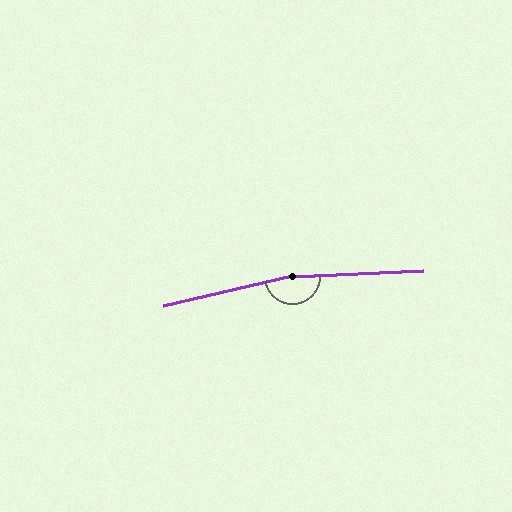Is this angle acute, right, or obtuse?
It is obtuse.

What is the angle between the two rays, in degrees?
Approximately 170 degrees.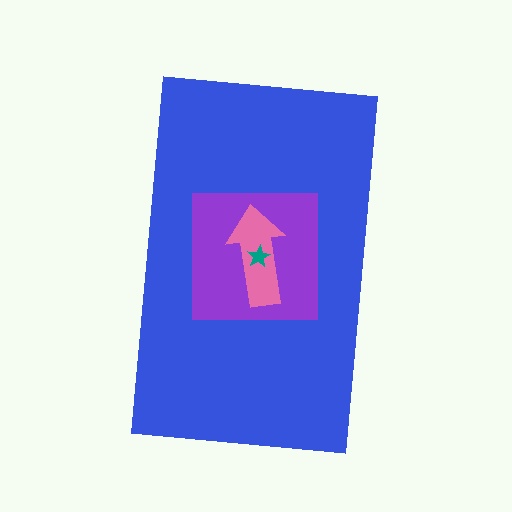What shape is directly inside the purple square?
The pink arrow.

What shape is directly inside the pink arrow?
The teal star.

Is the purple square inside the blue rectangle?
Yes.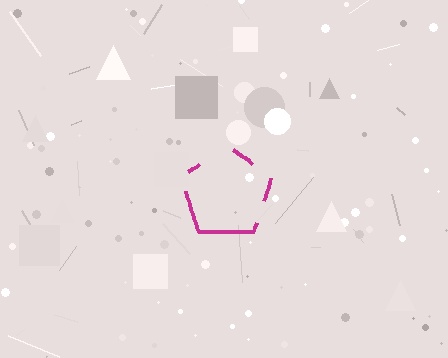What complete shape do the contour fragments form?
The contour fragments form a pentagon.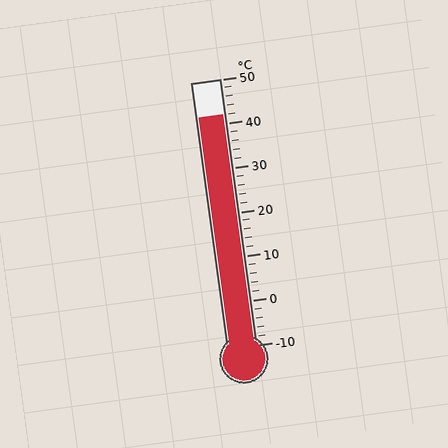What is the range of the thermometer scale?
The thermometer scale ranges from -10°C to 50°C.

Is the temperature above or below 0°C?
The temperature is above 0°C.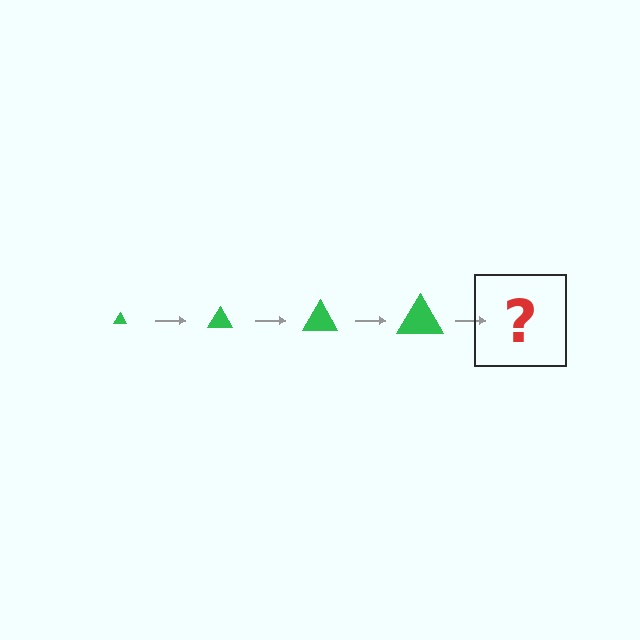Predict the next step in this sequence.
The next step is a green triangle, larger than the previous one.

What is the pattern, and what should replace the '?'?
The pattern is that the triangle gets progressively larger each step. The '?' should be a green triangle, larger than the previous one.